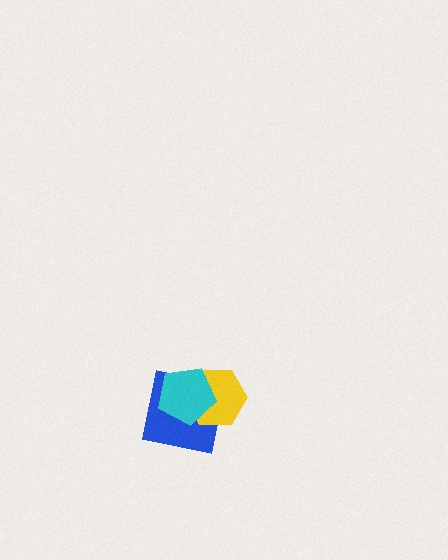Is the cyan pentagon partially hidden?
No, no other shape covers it.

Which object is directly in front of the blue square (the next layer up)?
The yellow hexagon is directly in front of the blue square.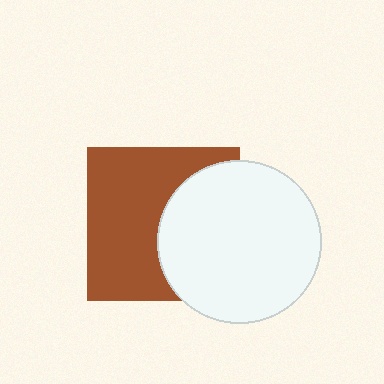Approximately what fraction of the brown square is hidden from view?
Roughly 42% of the brown square is hidden behind the white circle.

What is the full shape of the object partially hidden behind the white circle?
The partially hidden object is a brown square.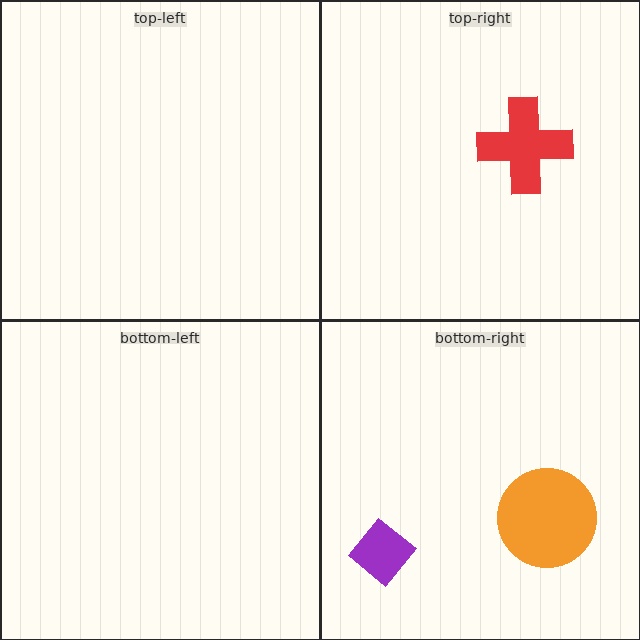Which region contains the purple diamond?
The bottom-right region.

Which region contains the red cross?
The top-right region.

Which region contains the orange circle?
The bottom-right region.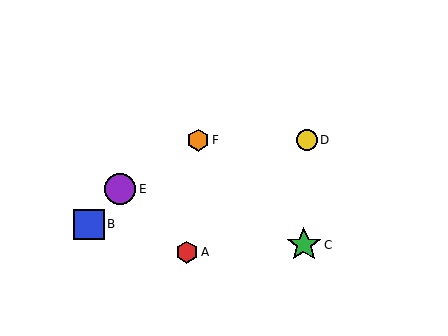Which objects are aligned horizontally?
Objects D, F are aligned horizontally.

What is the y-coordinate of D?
Object D is at y≈140.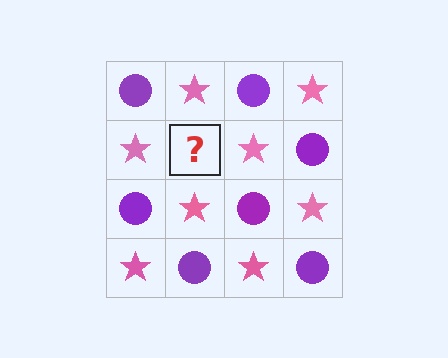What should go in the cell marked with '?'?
The missing cell should contain a purple circle.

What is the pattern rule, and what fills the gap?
The rule is that it alternates purple circle and pink star in a checkerboard pattern. The gap should be filled with a purple circle.